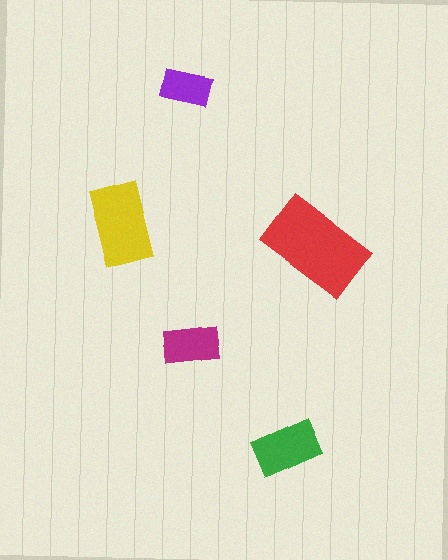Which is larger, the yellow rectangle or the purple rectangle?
The yellow one.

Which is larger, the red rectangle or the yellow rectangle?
The red one.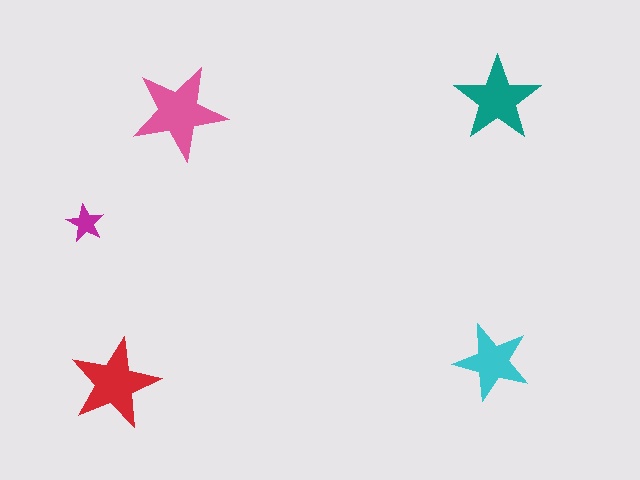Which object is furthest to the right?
The teal star is rightmost.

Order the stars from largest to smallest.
the pink one, the red one, the teal one, the cyan one, the magenta one.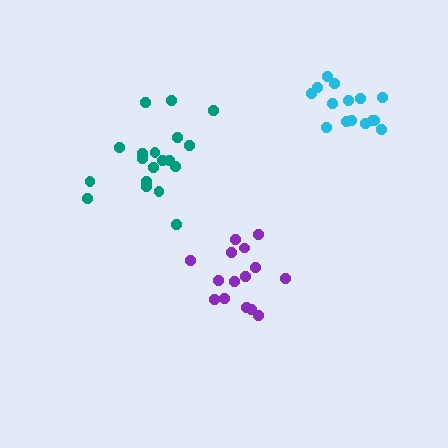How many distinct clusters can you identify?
There are 3 distinct clusters.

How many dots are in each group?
Group 1: 15 dots, Group 2: 15 dots, Group 3: 19 dots (49 total).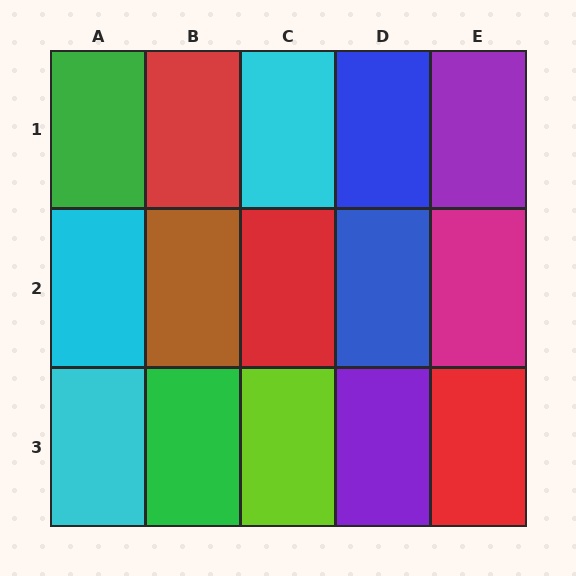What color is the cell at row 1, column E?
Purple.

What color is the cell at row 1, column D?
Blue.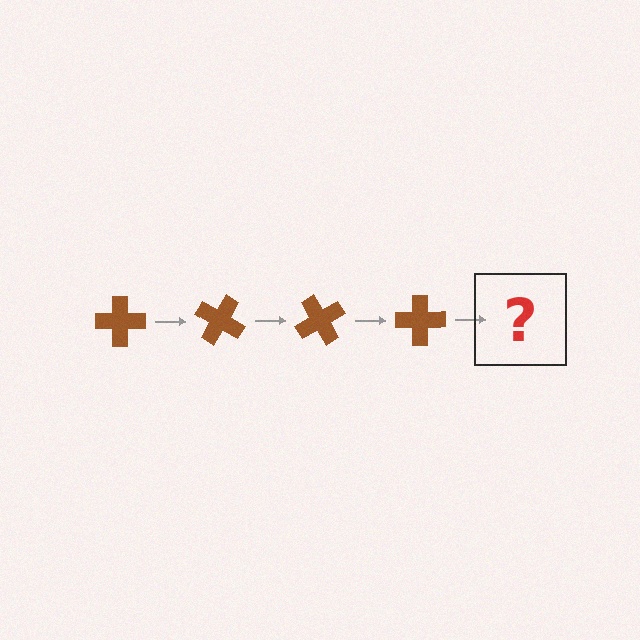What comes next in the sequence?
The next element should be a brown cross rotated 120 degrees.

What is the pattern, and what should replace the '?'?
The pattern is that the cross rotates 30 degrees each step. The '?' should be a brown cross rotated 120 degrees.